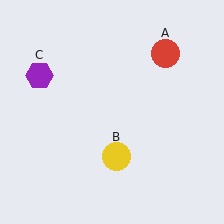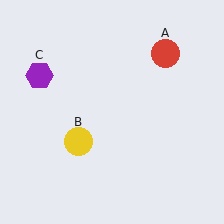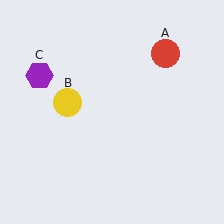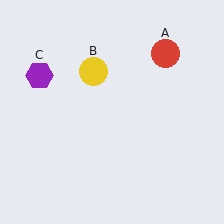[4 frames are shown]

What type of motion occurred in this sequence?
The yellow circle (object B) rotated clockwise around the center of the scene.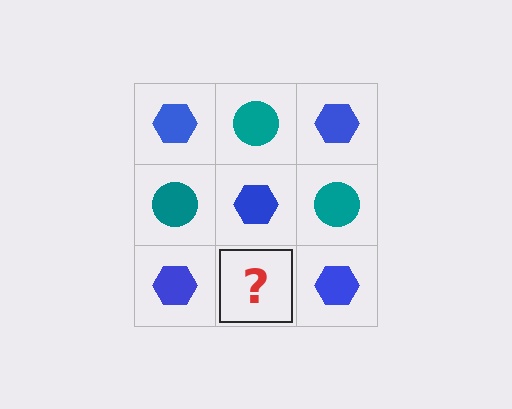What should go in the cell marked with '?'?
The missing cell should contain a teal circle.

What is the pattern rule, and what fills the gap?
The rule is that it alternates blue hexagon and teal circle in a checkerboard pattern. The gap should be filled with a teal circle.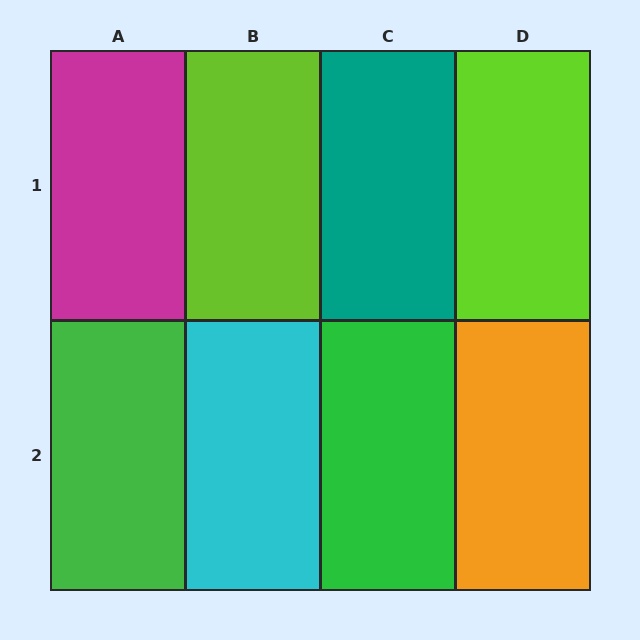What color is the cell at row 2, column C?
Green.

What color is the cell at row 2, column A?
Green.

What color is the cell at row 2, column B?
Cyan.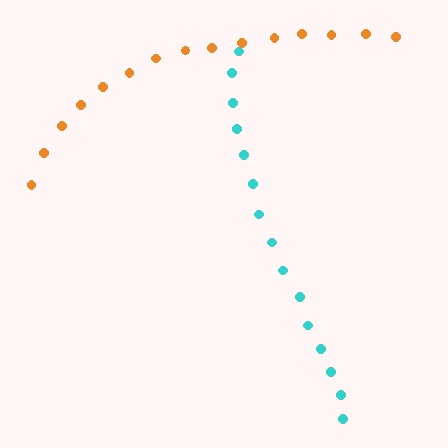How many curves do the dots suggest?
There are 2 distinct paths.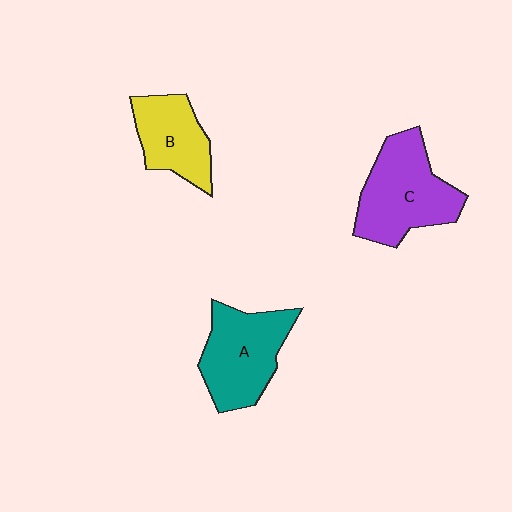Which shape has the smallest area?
Shape B (yellow).